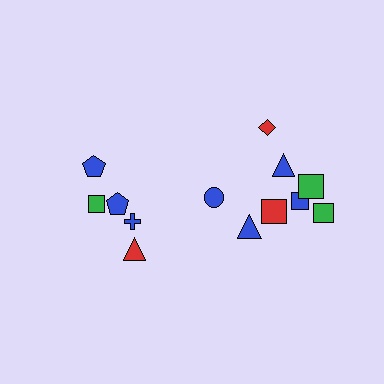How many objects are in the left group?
There are 5 objects.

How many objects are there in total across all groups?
There are 13 objects.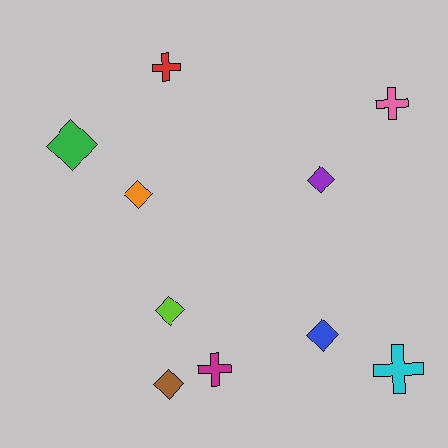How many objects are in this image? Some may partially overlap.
There are 10 objects.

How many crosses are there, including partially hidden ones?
There are 4 crosses.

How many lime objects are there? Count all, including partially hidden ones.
There is 1 lime object.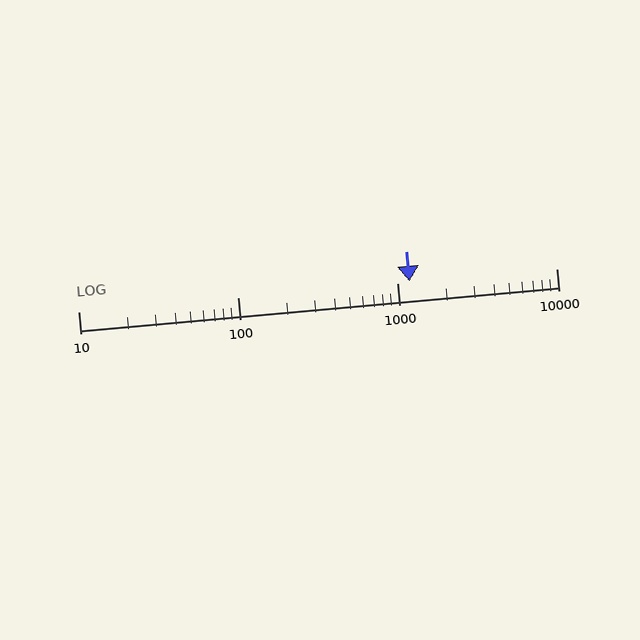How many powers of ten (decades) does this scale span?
The scale spans 3 decades, from 10 to 10000.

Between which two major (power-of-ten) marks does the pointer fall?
The pointer is between 1000 and 10000.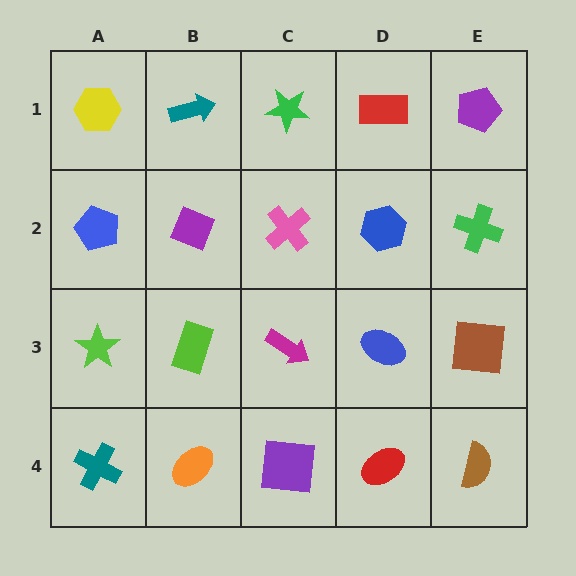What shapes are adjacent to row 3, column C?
A pink cross (row 2, column C), a purple square (row 4, column C), a lime rectangle (row 3, column B), a blue ellipse (row 3, column D).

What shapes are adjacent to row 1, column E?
A green cross (row 2, column E), a red rectangle (row 1, column D).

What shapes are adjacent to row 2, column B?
A teal arrow (row 1, column B), a lime rectangle (row 3, column B), a blue pentagon (row 2, column A), a pink cross (row 2, column C).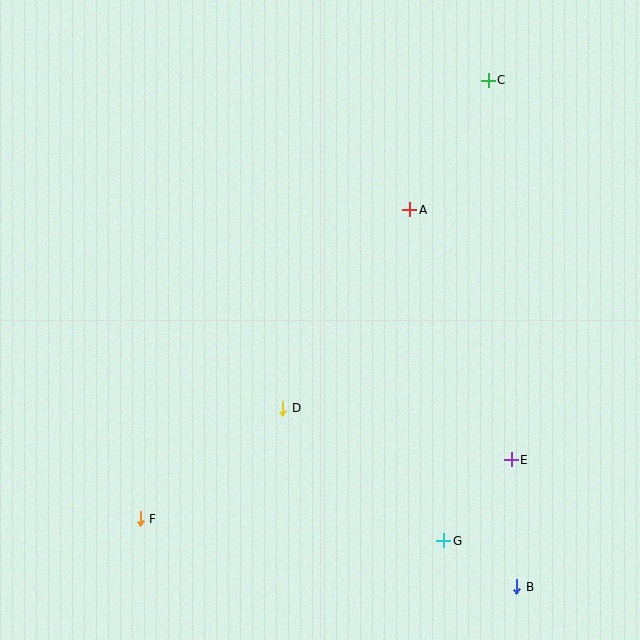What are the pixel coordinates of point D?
Point D is at (283, 408).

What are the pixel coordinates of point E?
Point E is at (511, 460).